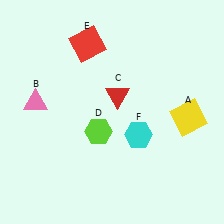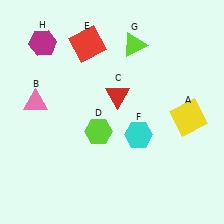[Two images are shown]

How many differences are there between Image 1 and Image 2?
There are 2 differences between the two images.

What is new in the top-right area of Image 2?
A lime triangle (G) was added in the top-right area of Image 2.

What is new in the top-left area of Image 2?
A magenta hexagon (H) was added in the top-left area of Image 2.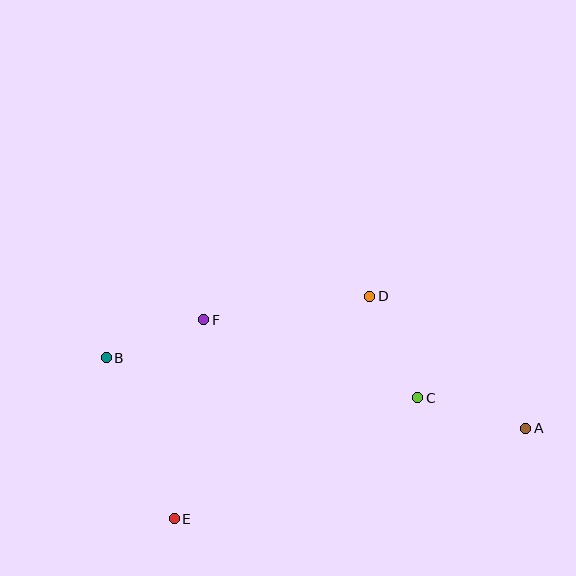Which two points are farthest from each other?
Points A and B are farthest from each other.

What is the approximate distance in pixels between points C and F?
The distance between C and F is approximately 228 pixels.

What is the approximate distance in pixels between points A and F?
The distance between A and F is approximately 340 pixels.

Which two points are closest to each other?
Points B and F are closest to each other.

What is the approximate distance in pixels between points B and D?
The distance between B and D is approximately 271 pixels.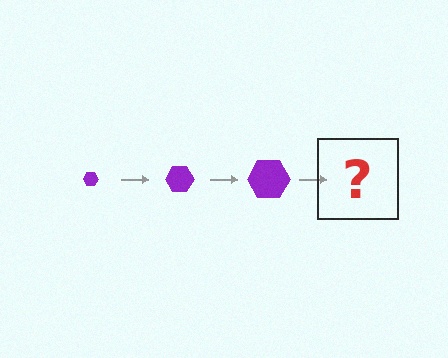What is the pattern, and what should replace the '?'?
The pattern is that the hexagon gets progressively larger each step. The '?' should be a purple hexagon, larger than the previous one.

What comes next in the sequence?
The next element should be a purple hexagon, larger than the previous one.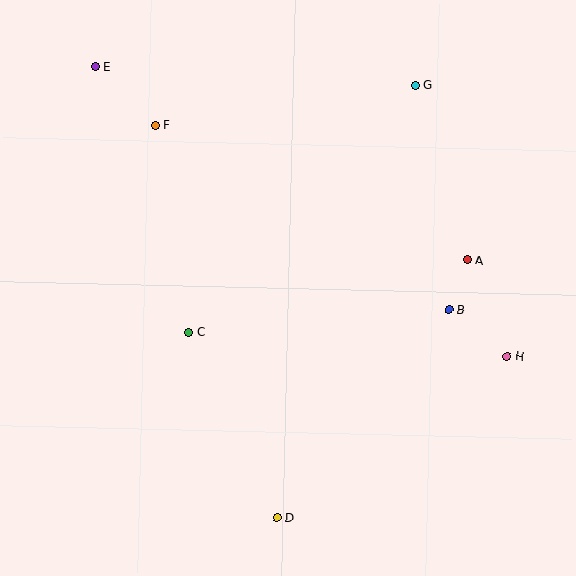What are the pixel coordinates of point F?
Point F is at (155, 125).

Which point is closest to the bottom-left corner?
Point D is closest to the bottom-left corner.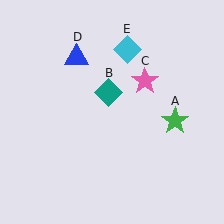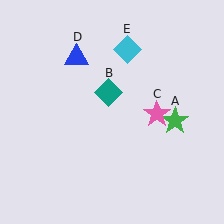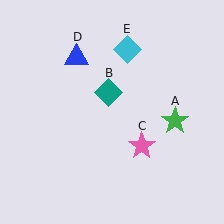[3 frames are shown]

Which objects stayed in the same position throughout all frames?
Green star (object A) and teal diamond (object B) and blue triangle (object D) and cyan diamond (object E) remained stationary.